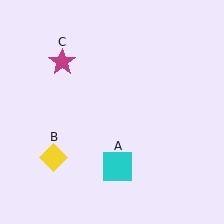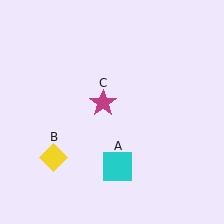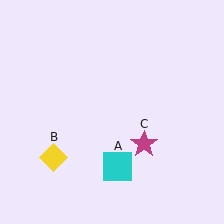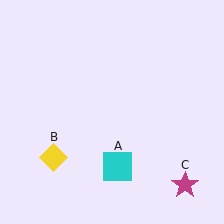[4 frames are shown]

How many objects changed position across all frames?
1 object changed position: magenta star (object C).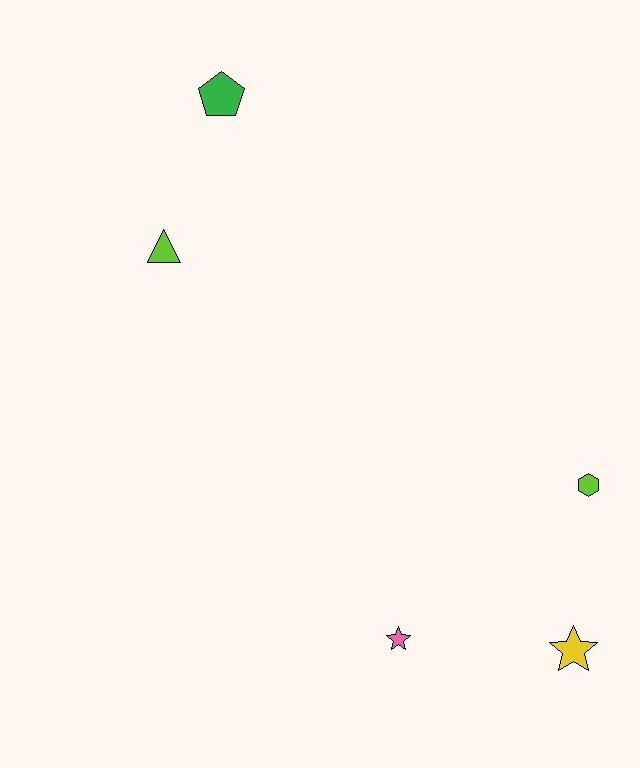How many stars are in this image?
There are 2 stars.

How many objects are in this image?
There are 5 objects.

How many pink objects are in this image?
There is 1 pink object.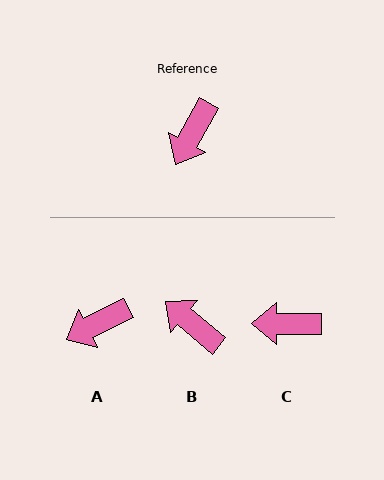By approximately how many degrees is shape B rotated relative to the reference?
Approximately 101 degrees clockwise.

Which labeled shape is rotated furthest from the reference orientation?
B, about 101 degrees away.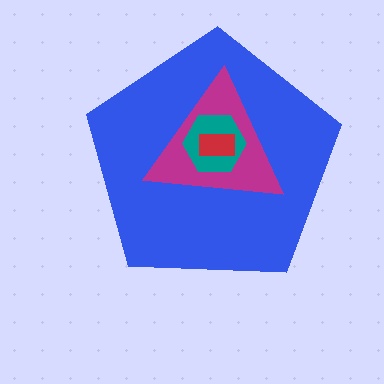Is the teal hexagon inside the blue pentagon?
Yes.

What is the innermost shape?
The red rectangle.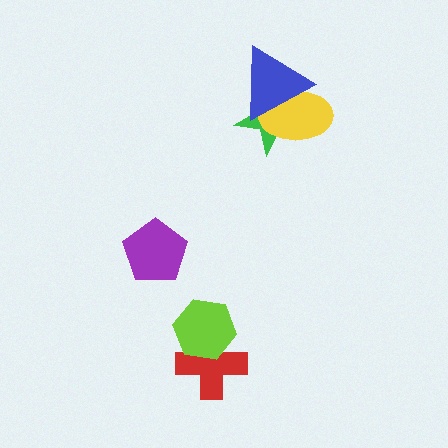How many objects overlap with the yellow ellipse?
2 objects overlap with the yellow ellipse.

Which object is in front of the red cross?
The lime hexagon is in front of the red cross.